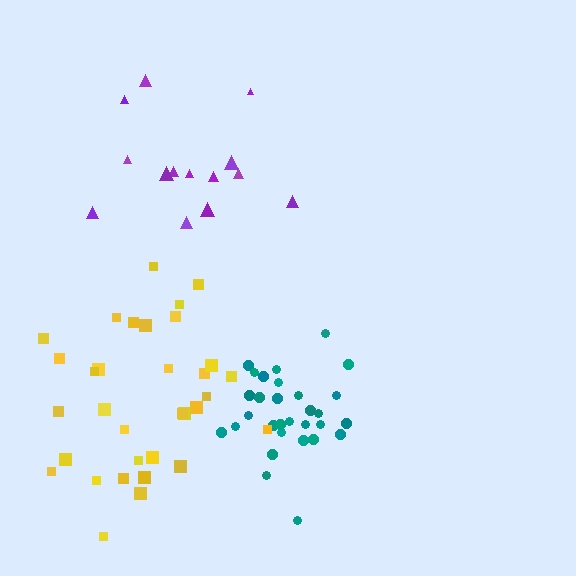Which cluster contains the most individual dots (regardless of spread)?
Yellow (33).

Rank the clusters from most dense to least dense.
teal, yellow, purple.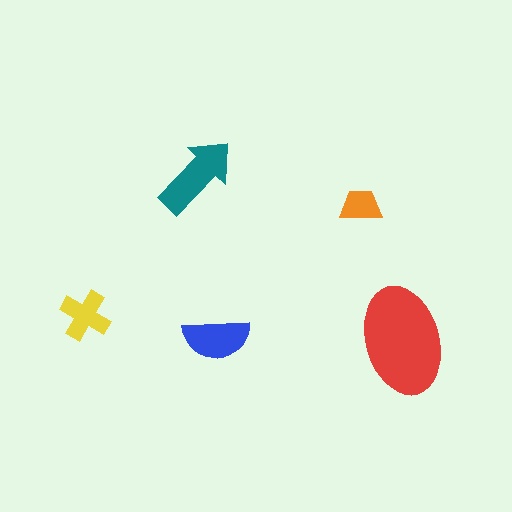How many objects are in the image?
There are 5 objects in the image.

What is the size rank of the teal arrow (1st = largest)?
2nd.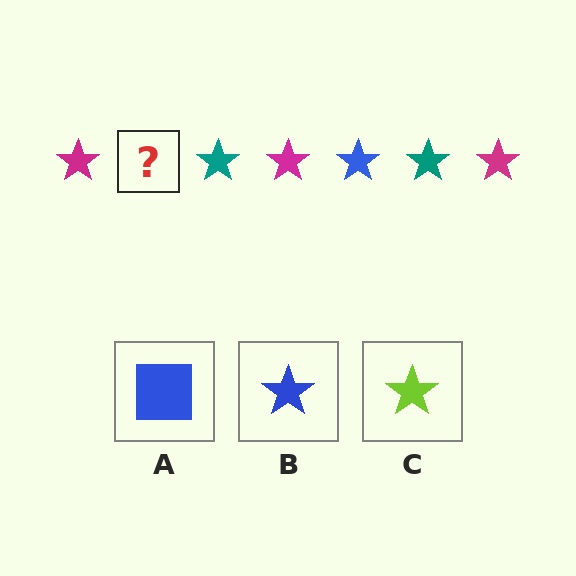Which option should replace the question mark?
Option B.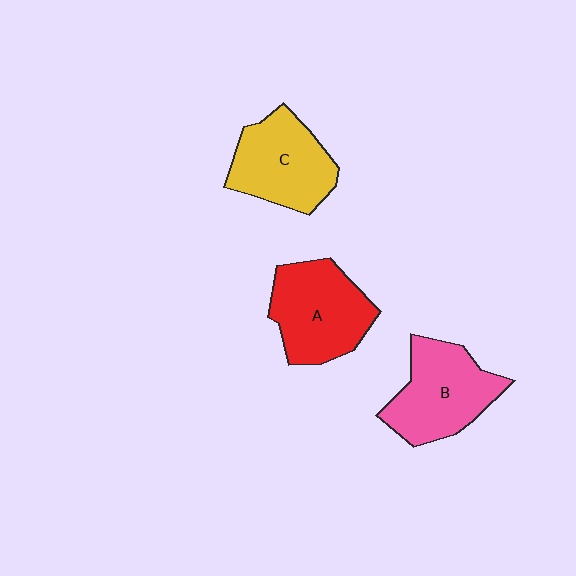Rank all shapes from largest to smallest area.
From largest to smallest: A (red), B (pink), C (yellow).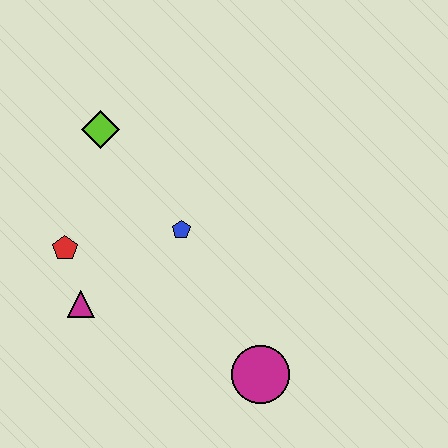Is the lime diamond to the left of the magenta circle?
Yes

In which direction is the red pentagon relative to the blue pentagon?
The red pentagon is to the left of the blue pentagon.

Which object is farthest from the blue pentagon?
The magenta circle is farthest from the blue pentagon.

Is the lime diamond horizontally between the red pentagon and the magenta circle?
Yes